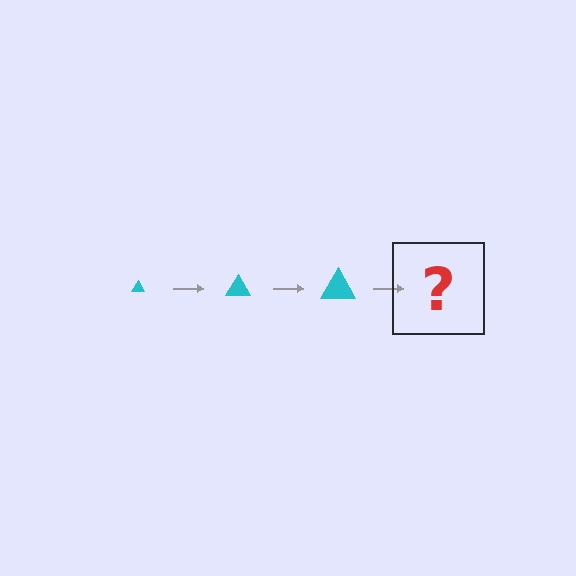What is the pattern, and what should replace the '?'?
The pattern is that the triangle gets progressively larger each step. The '?' should be a cyan triangle, larger than the previous one.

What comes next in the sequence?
The next element should be a cyan triangle, larger than the previous one.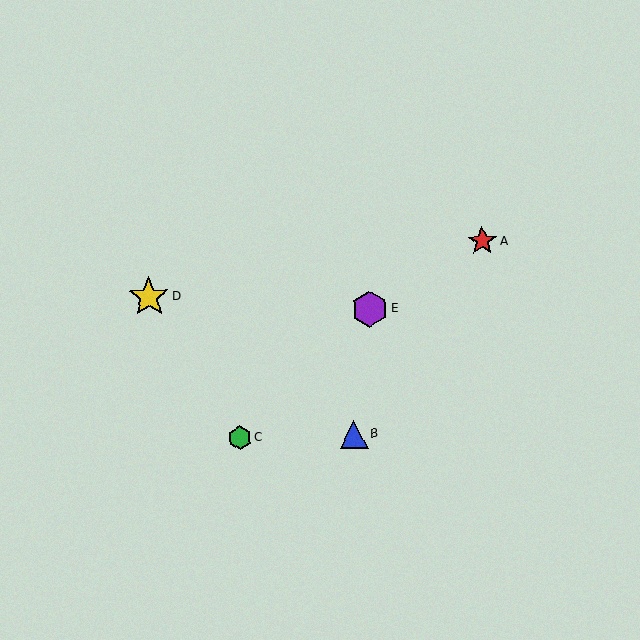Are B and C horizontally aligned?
Yes, both are at y≈435.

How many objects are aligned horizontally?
2 objects (B, C) are aligned horizontally.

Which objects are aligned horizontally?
Objects B, C are aligned horizontally.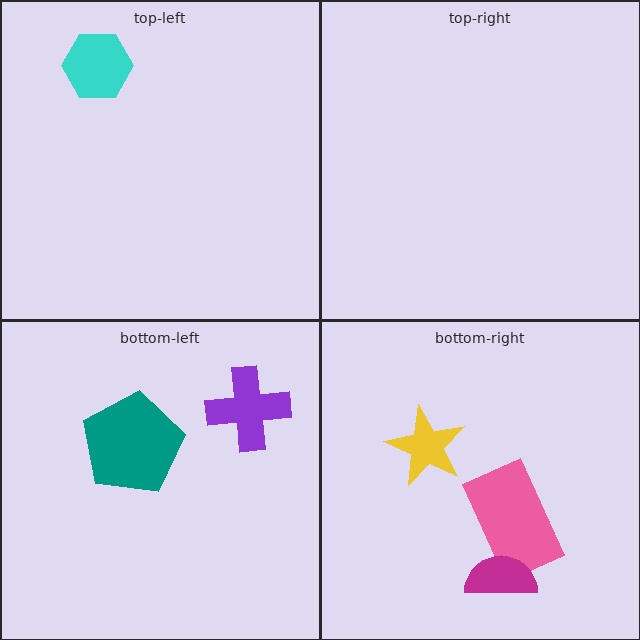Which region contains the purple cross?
The bottom-left region.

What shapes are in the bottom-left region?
The purple cross, the teal pentagon.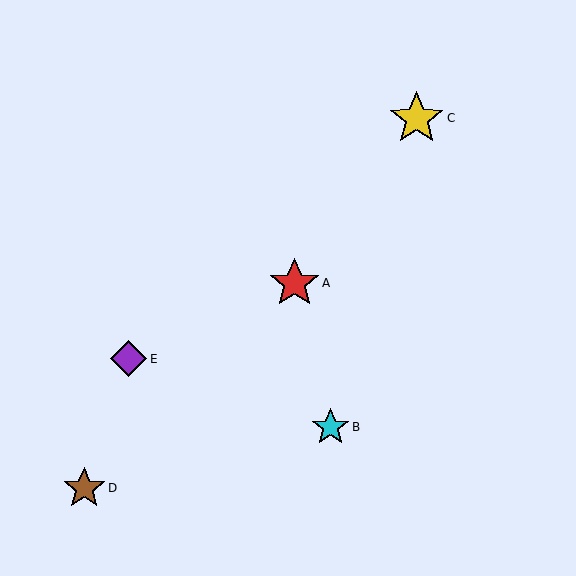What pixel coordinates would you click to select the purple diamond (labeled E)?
Click at (129, 359) to select the purple diamond E.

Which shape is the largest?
The yellow star (labeled C) is the largest.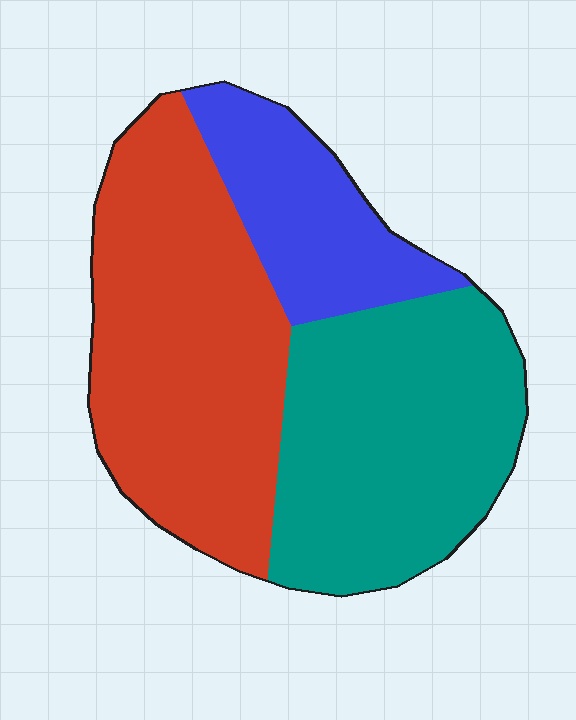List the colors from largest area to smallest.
From largest to smallest: red, teal, blue.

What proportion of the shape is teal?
Teal covers 38% of the shape.